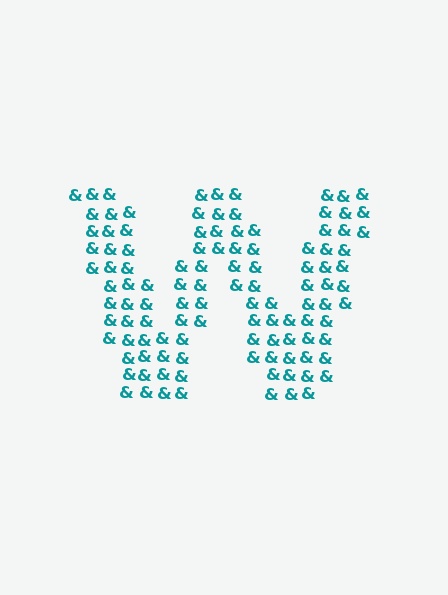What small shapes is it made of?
It is made of small ampersands.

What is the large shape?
The large shape is the letter W.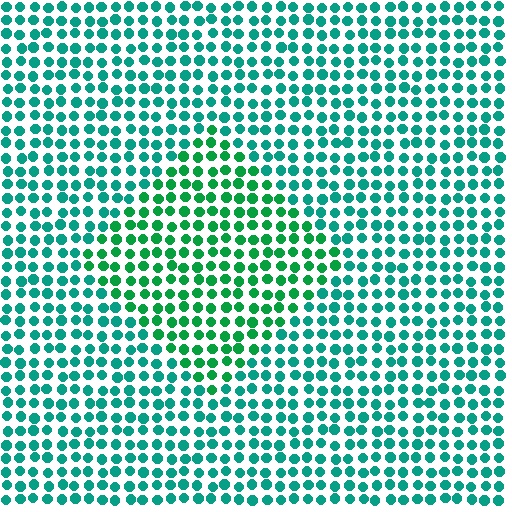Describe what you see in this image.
The image is filled with small teal elements in a uniform arrangement. A diamond-shaped region is visible where the elements are tinted to a slightly different hue, forming a subtle color boundary.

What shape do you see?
I see a diamond.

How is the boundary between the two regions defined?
The boundary is defined purely by a slight shift in hue (about 28 degrees). Spacing, size, and orientation are identical on both sides.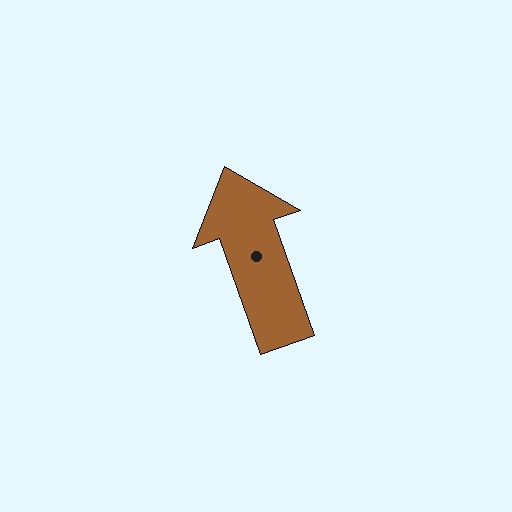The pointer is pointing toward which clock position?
Roughly 11 o'clock.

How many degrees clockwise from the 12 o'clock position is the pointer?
Approximately 340 degrees.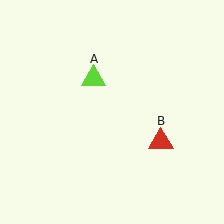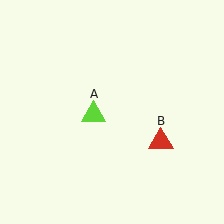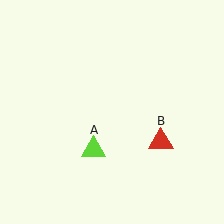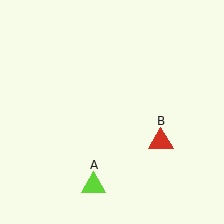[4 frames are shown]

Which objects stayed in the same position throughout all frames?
Red triangle (object B) remained stationary.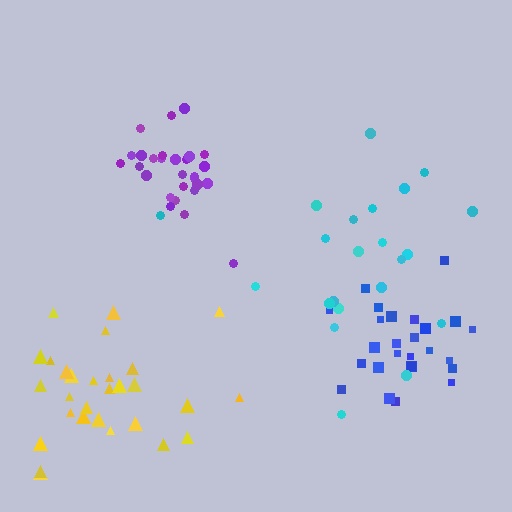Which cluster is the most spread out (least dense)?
Cyan.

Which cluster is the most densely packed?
Purple.